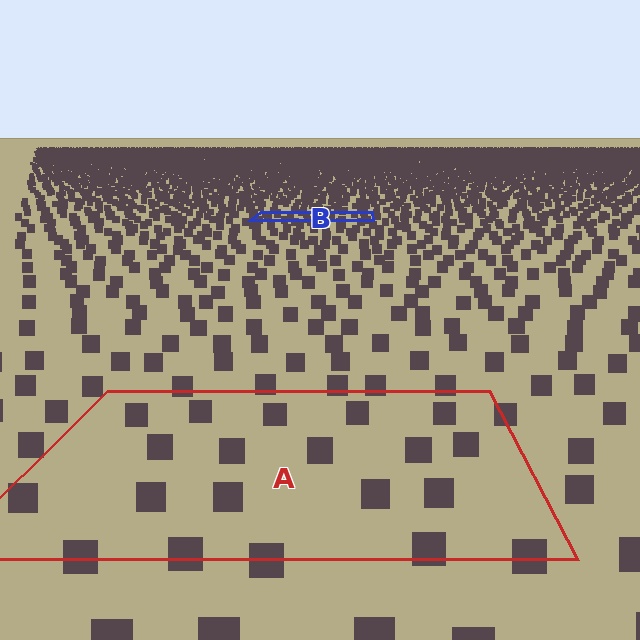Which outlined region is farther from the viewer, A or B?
Region B is farther from the viewer — the texture elements inside it appear smaller and more densely packed.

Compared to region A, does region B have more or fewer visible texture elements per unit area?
Region B has more texture elements per unit area — they are packed more densely because it is farther away.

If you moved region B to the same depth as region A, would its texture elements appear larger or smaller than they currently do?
They would appear larger. At a closer depth, the same texture elements are projected at a bigger on-screen size.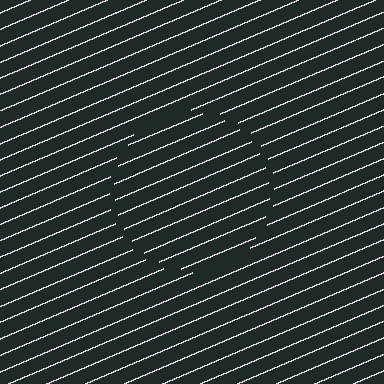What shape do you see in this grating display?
An illusory circle. The interior of the shape contains the same grating, shifted by half a period — the contour is defined by the phase discontinuity where line-ends from the inner and outer gratings abut.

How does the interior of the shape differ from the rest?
The interior of the shape contains the same grating, shifted by half a period — the contour is defined by the phase discontinuity where line-ends from the inner and outer gratings abut.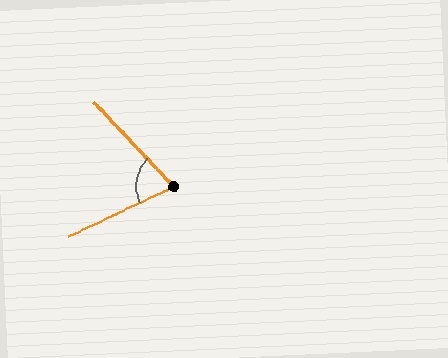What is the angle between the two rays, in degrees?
Approximately 72 degrees.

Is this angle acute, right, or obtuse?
It is acute.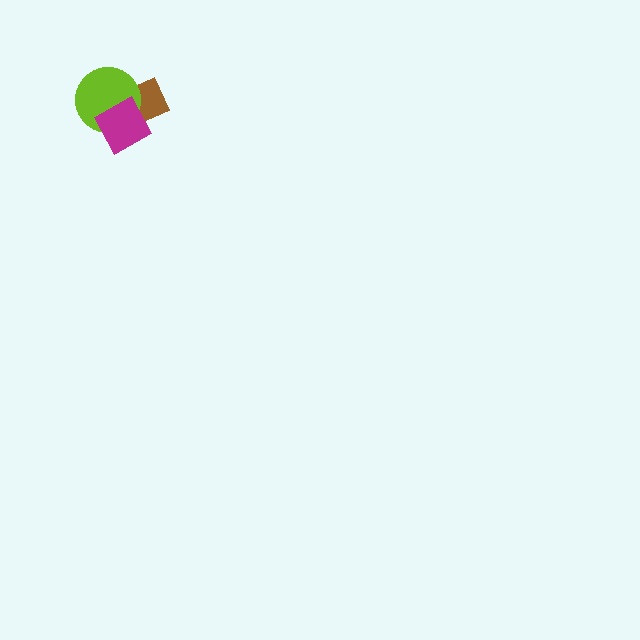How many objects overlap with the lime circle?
2 objects overlap with the lime circle.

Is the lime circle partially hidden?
Yes, it is partially covered by another shape.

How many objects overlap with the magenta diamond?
2 objects overlap with the magenta diamond.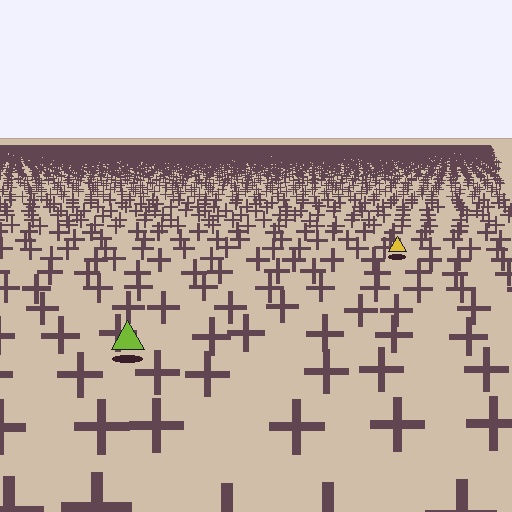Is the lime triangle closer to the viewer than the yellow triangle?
Yes. The lime triangle is closer — you can tell from the texture gradient: the ground texture is coarser near it.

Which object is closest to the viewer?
The lime triangle is closest. The texture marks near it are larger and more spread out.